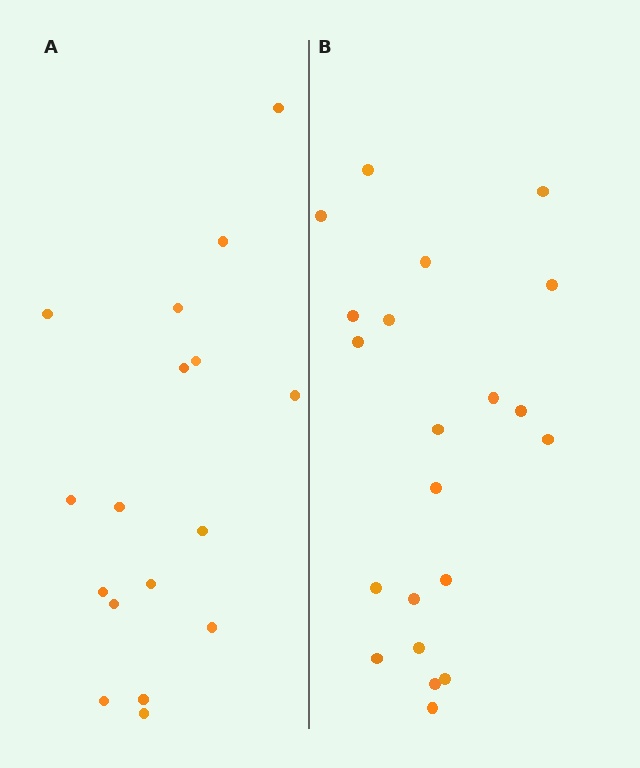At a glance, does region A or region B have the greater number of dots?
Region B (the right region) has more dots.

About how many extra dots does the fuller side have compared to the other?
Region B has about 4 more dots than region A.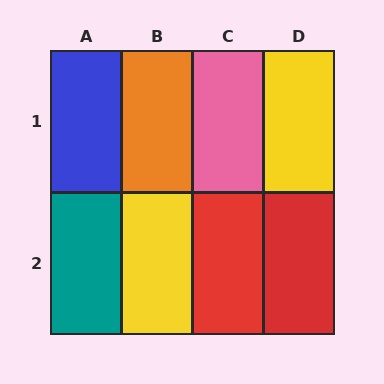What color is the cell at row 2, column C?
Red.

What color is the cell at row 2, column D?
Red.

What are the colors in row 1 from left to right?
Blue, orange, pink, yellow.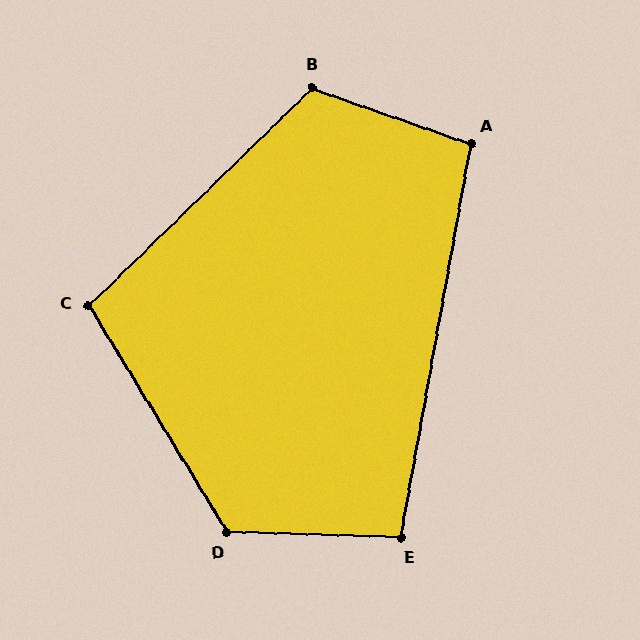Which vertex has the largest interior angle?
D, at approximately 123 degrees.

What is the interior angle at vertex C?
Approximately 103 degrees (obtuse).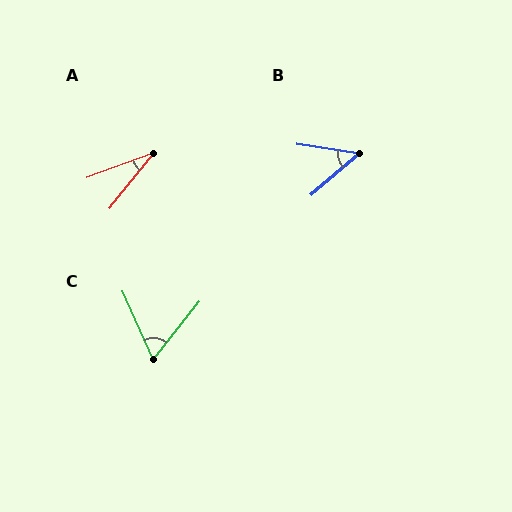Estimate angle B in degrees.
Approximately 49 degrees.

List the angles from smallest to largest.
A (31°), B (49°), C (62°).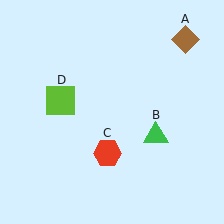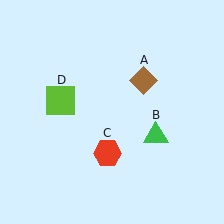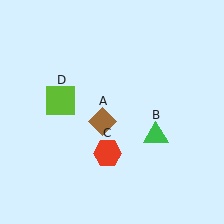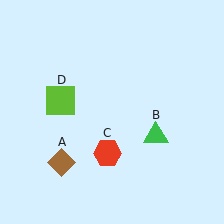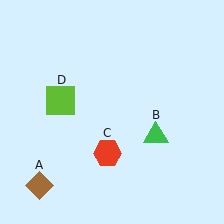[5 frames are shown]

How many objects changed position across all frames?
1 object changed position: brown diamond (object A).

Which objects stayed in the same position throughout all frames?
Green triangle (object B) and red hexagon (object C) and lime square (object D) remained stationary.